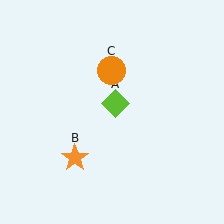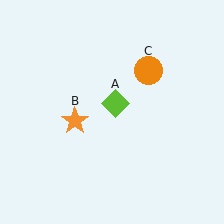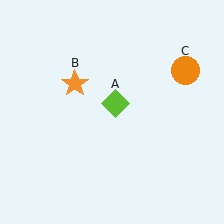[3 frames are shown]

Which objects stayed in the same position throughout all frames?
Lime diamond (object A) remained stationary.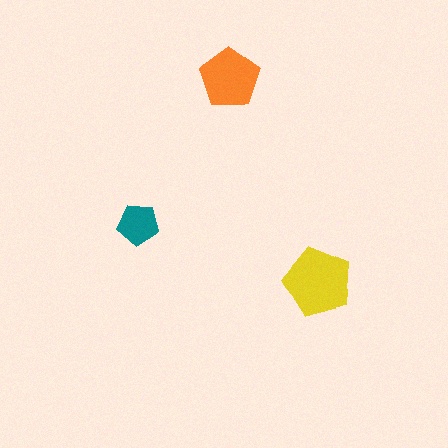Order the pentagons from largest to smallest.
the yellow one, the orange one, the teal one.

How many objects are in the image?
There are 3 objects in the image.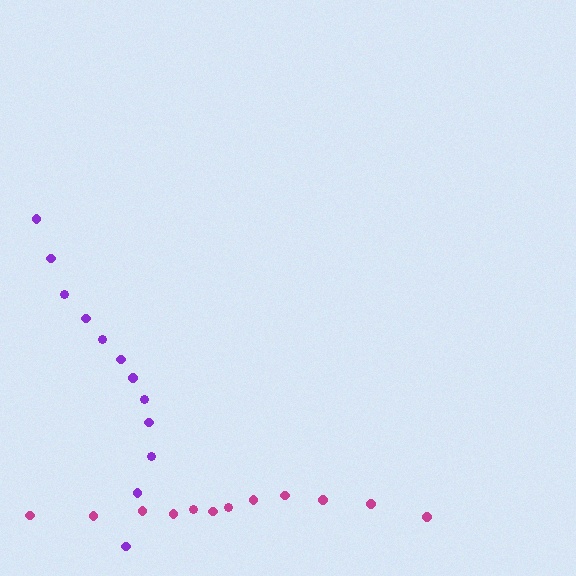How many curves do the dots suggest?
There are 2 distinct paths.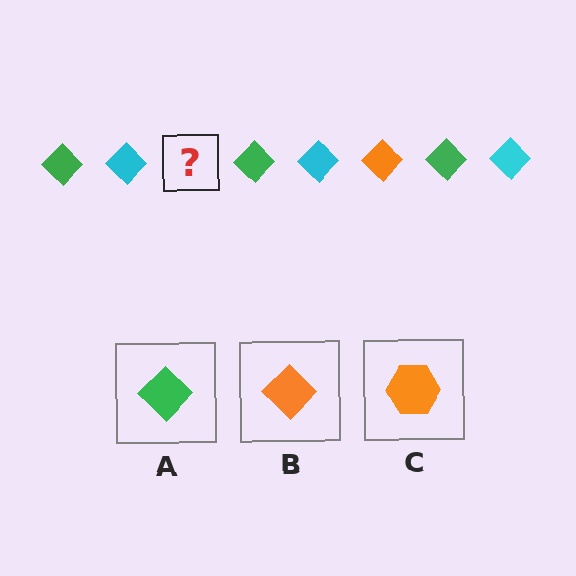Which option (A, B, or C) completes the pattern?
B.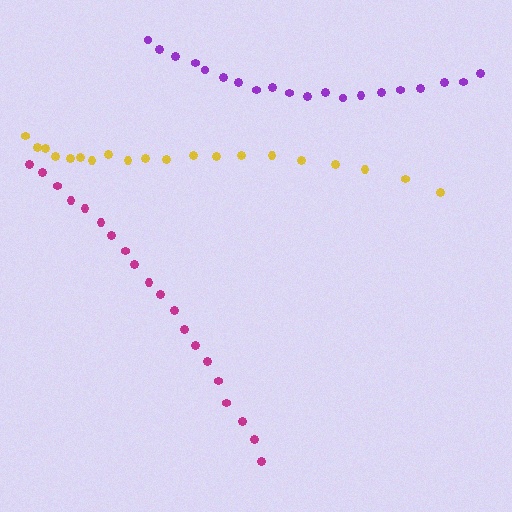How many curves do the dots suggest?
There are 3 distinct paths.